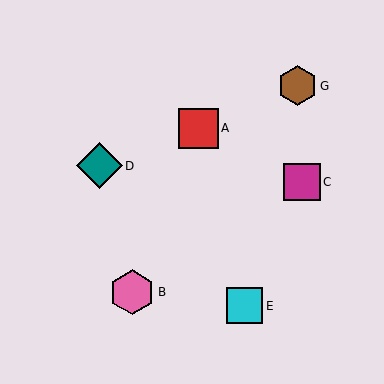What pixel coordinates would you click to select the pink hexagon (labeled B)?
Click at (132, 292) to select the pink hexagon B.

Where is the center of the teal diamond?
The center of the teal diamond is at (99, 166).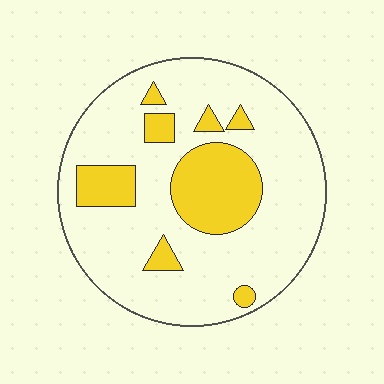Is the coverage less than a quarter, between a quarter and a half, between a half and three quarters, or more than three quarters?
Less than a quarter.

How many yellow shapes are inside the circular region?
8.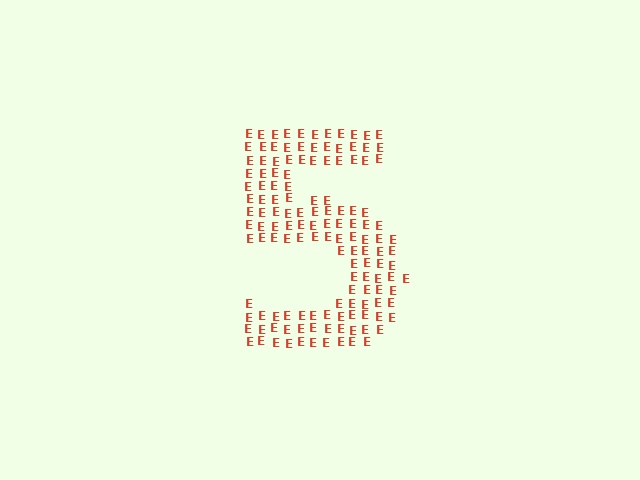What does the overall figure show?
The overall figure shows the digit 5.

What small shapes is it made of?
It is made of small letter E's.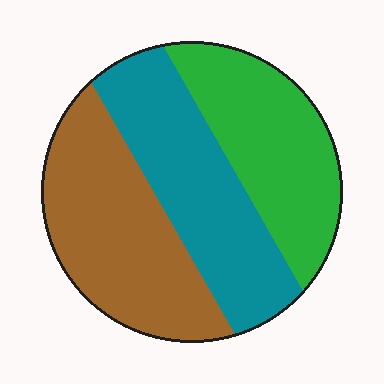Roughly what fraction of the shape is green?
Green covers roughly 30% of the shape.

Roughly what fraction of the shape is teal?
Teal covers 34% of the shape.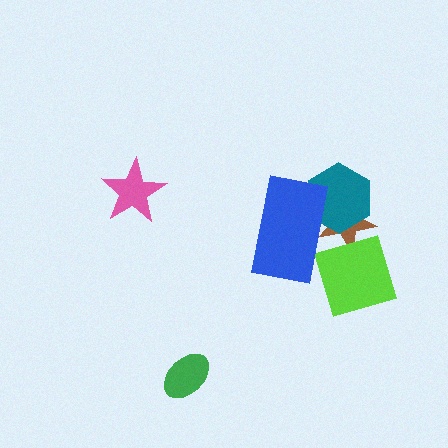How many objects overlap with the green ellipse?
0 objects overlap with the green ellipse.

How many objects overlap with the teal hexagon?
2 objects overlap with the teal hexagon.